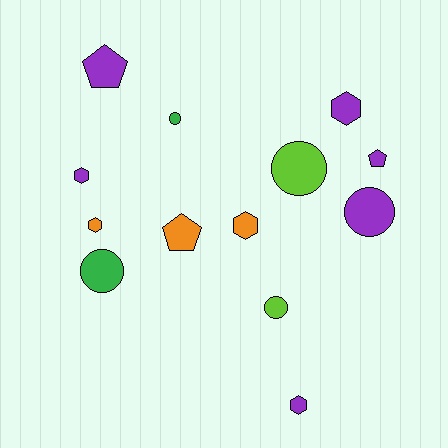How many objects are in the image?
There are 13 objects.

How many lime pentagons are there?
There are no lime pentagons.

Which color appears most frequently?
Purple, with 6 objects.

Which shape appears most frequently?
Hexagon, with 5 objects.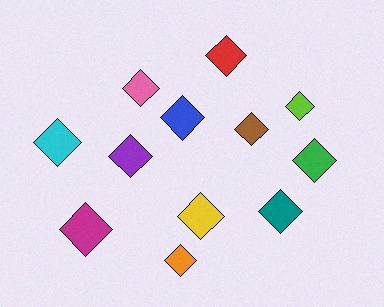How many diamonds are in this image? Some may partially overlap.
There are 12 diamonds.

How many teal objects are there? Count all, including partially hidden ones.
There is 1 teal object.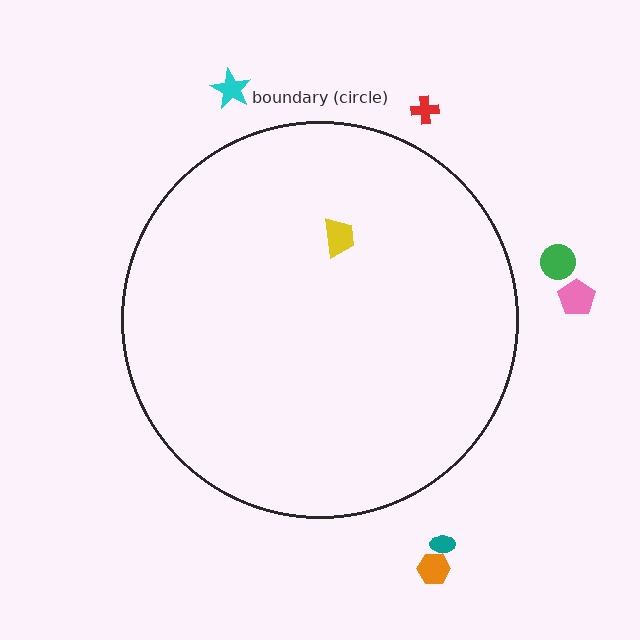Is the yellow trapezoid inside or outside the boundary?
Inside.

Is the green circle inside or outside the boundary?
Outside.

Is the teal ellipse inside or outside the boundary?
Outside.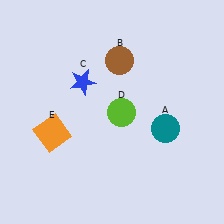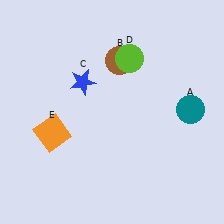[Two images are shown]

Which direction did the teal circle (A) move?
The teal circle (A) moved right.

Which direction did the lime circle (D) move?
The lime circle (D) moved up.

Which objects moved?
The objects that moved are: the teal circle (A), the lime circle (D).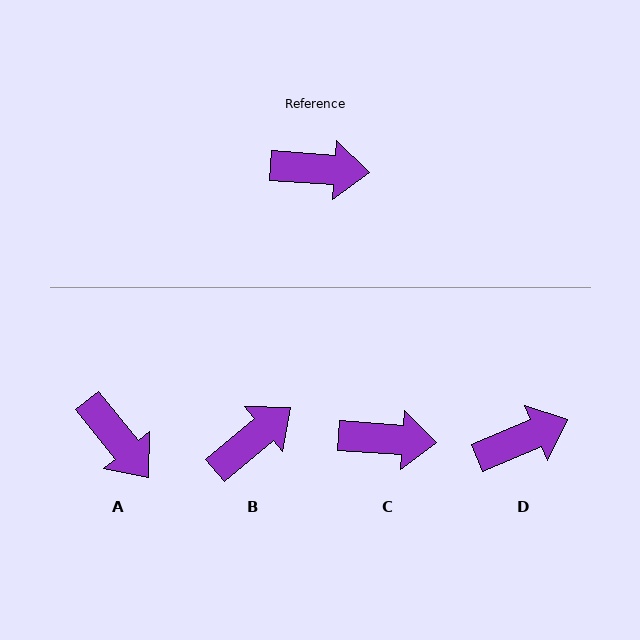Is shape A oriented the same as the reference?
No, it is off by about 47 degrees.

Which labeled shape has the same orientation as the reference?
C.